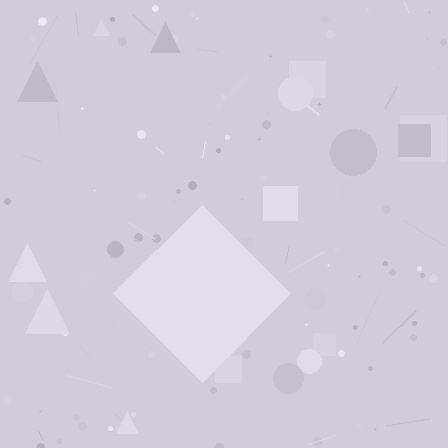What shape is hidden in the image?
A diamond is hidden in the image.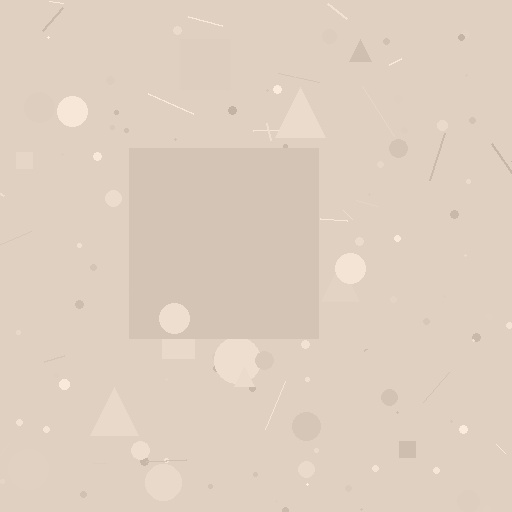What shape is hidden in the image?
A square is hidden in the image.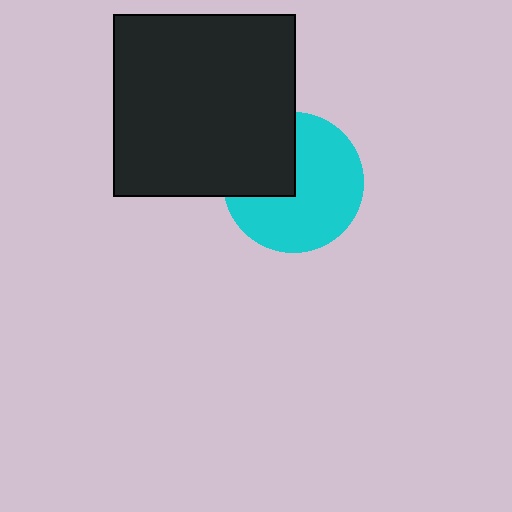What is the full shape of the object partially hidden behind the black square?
The partially hidden object is a cyan circle.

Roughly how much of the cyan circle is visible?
Most of it is visible (roughly 67%).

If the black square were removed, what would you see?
You would see the complete cyan circle.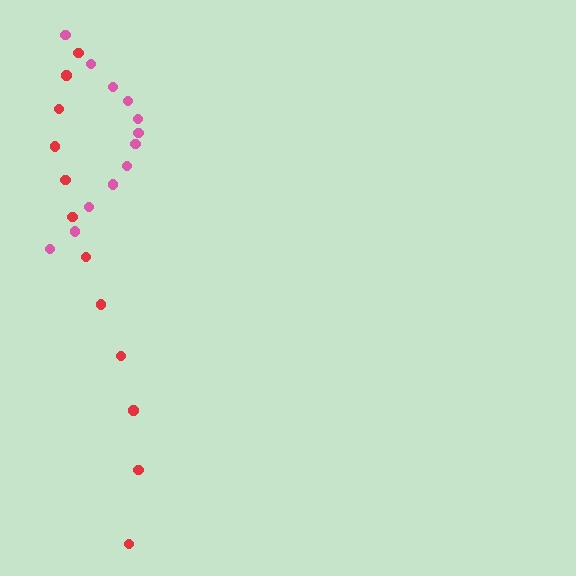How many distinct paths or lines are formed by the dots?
There are 2 distinct paths.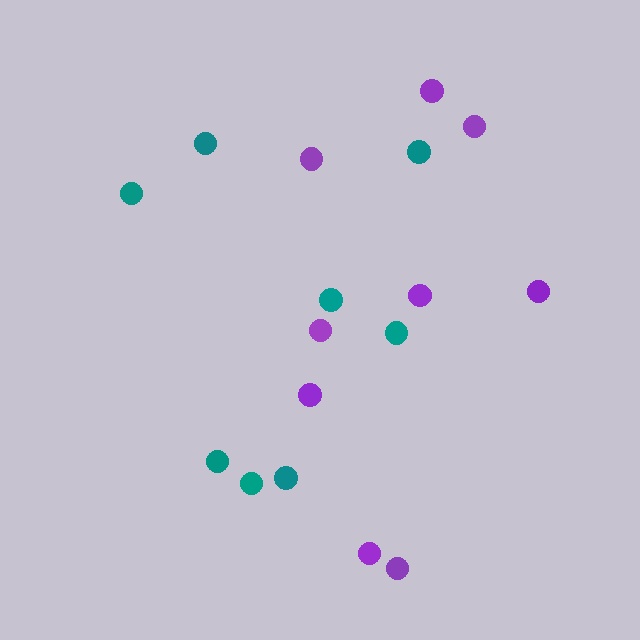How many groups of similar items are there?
There are 2 groups: one group of purple circles (9) and one group of teal circles (8).